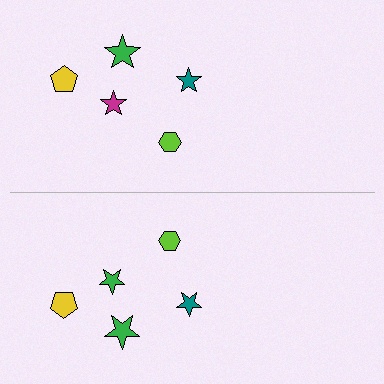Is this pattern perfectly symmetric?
No, the pattern is not perfectly symmetric. The green star on the bottom side breaks the symmetry — its mirror counterpart is magenta.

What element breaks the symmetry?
The green star on the bottom side breaks the symmetry — its mirror counterpart is magenta.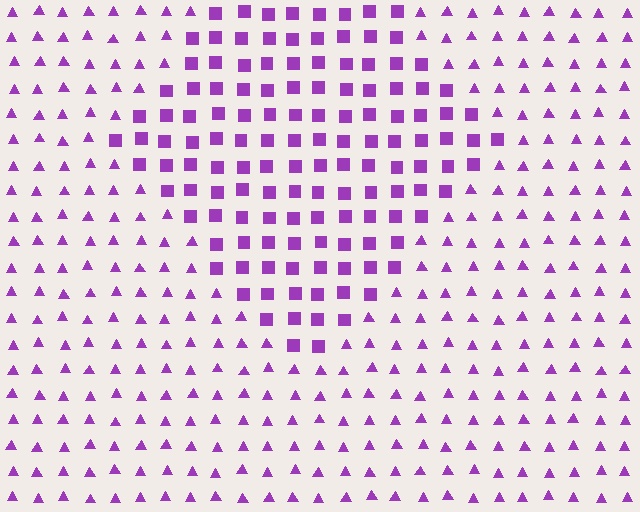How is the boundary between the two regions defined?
The boundary is defined by a change in element shape: squares inside vs. triangles outside. All elements share the same color and spacing.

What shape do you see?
I see a diamond.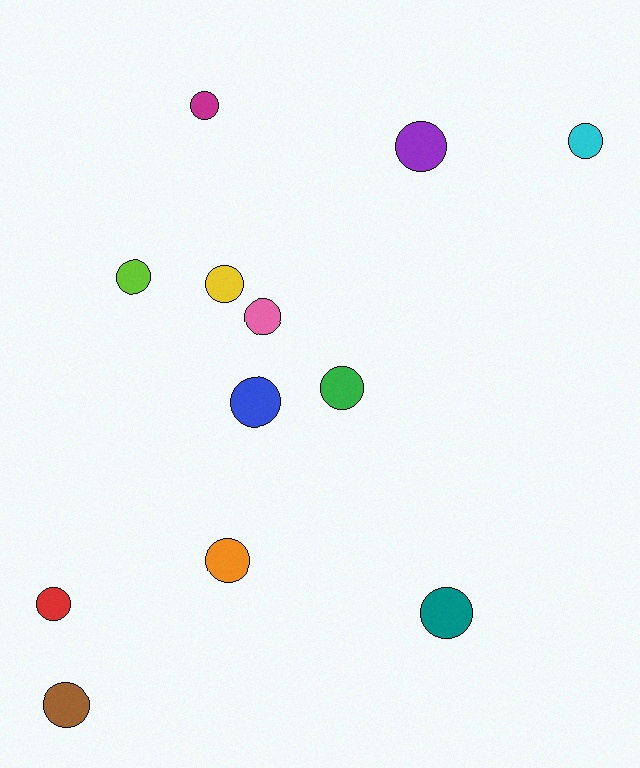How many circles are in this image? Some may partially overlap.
There are 12 circles.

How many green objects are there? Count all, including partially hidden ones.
There is 1 green object.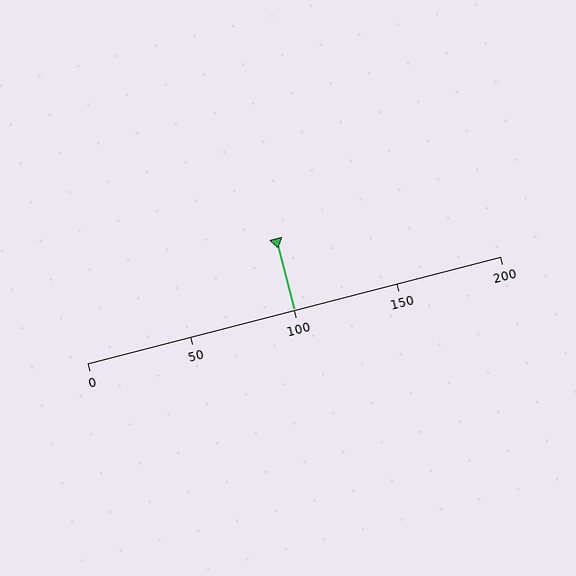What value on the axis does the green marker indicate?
The marker indicates approximately 100.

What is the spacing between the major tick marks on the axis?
The major ticks are spaced 50 apart.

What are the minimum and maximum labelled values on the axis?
The axis runs from 0 to 200.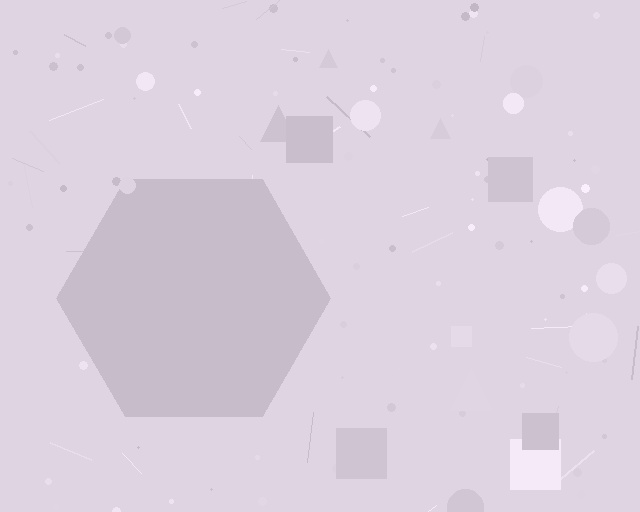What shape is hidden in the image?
A hexagon is hidden in the image.